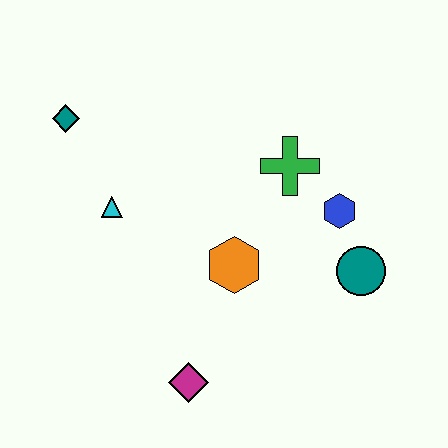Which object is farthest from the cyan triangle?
The teal circle is farthest from the cyan triangle.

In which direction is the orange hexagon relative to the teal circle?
The orange hexagon is to the left of the teal circle.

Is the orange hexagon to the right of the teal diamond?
Yes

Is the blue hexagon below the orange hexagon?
No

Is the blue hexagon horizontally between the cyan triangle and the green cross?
No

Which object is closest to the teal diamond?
The cyan triangle is closest to the teal diamond.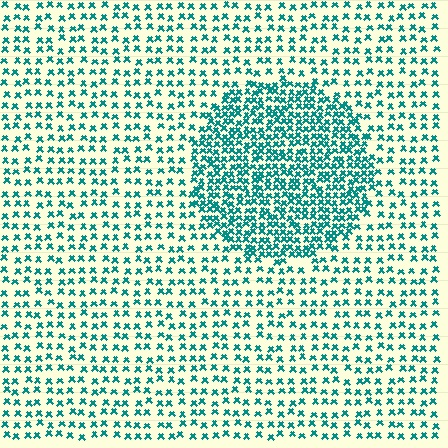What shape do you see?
I see a circle.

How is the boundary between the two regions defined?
The boundary is defined by a change in element density (approximately 2.2x ratio). All elements are the same color, size, and shape.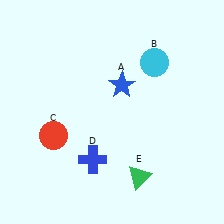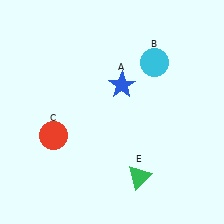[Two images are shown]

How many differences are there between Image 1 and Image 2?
There is 1 difference between the two images.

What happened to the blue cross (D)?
The blue cross (D) was removed in Image 2. It was in the bottom-left area of Image 1.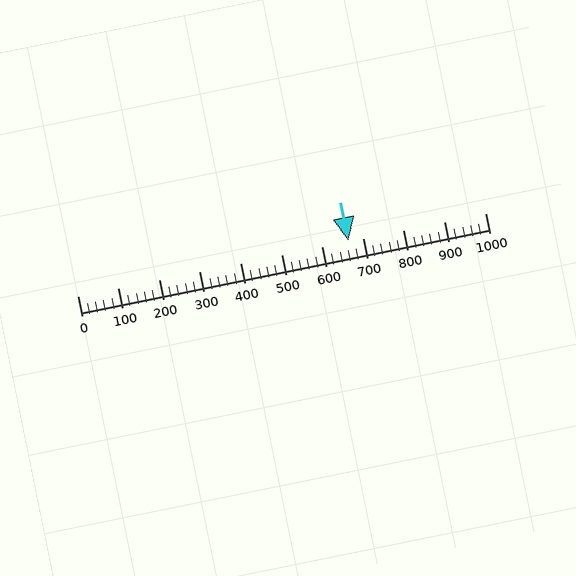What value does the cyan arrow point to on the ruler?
The cyan arrow points to approximately 665.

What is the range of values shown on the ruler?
The ruler shows values from 0 to 1000.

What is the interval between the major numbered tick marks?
The major tick marks are spaced 100 units apart.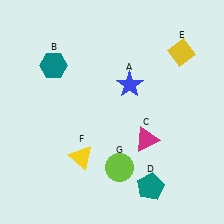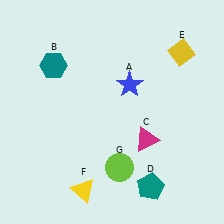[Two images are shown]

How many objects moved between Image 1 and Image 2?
1 object moved between the two images.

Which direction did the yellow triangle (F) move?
The yellow triangle (F) moved down.